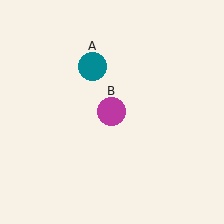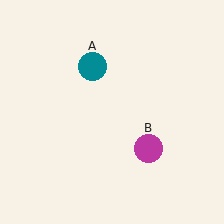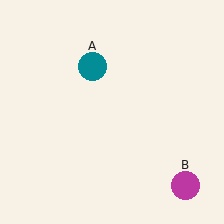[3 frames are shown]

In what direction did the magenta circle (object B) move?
The magenta circle (object B) moved down and to the right.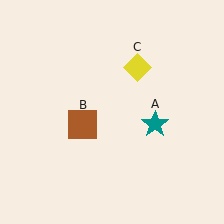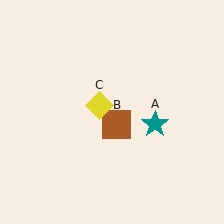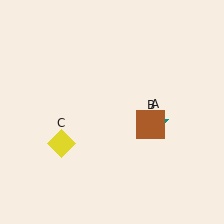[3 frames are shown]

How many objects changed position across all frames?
2 objects changed position: brown square (object B), yellow diamond (object C).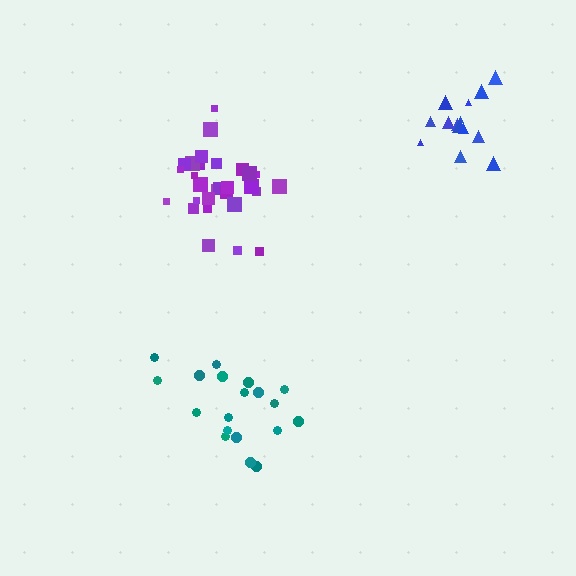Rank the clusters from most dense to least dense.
purple, blue, teal.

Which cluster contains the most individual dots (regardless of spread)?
Purple (30).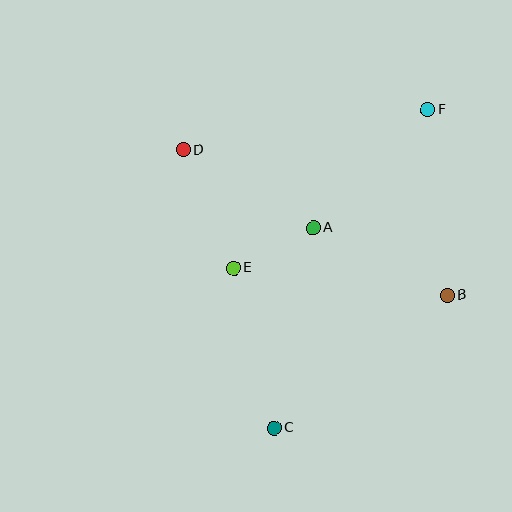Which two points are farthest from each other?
Points C and F are farthest from each other.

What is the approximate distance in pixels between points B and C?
The distance between B and C is approximately 218 pixels.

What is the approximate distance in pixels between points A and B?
The distance between A and B is approximately 150 pixels.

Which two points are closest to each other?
Points A and E are closest to each other.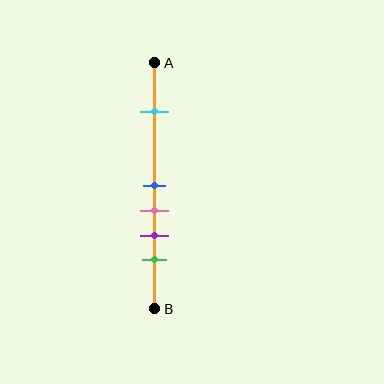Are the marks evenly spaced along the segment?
No, the marks are not evenly spaced.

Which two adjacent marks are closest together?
The blue and pink marks are the closest adjacent pair.